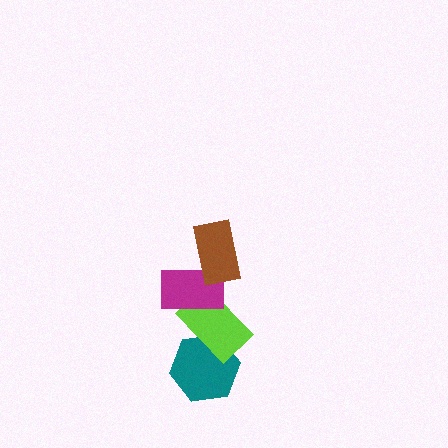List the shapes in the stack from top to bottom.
From top to bottom: the brown rectangle, the magenta rectangle, the lime rectangle, the teal hexagon.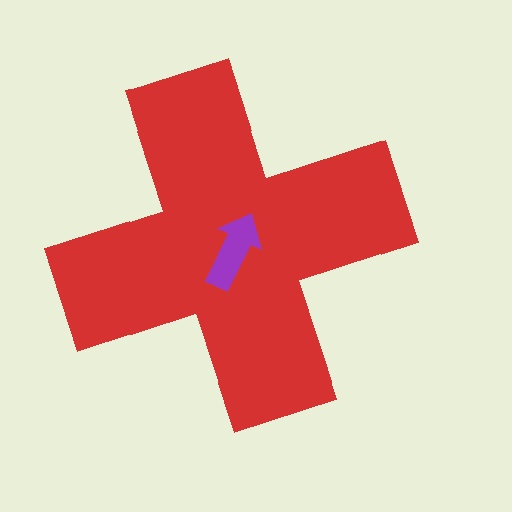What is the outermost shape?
The red cross.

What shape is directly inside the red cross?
The purple arrow.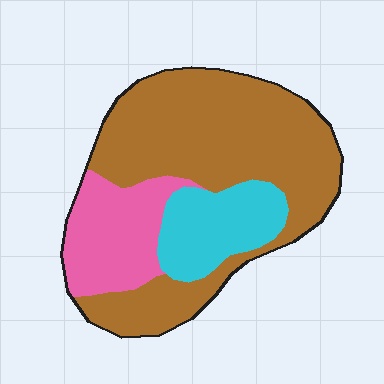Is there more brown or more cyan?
Brown.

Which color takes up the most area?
Brown, at roughly 60%.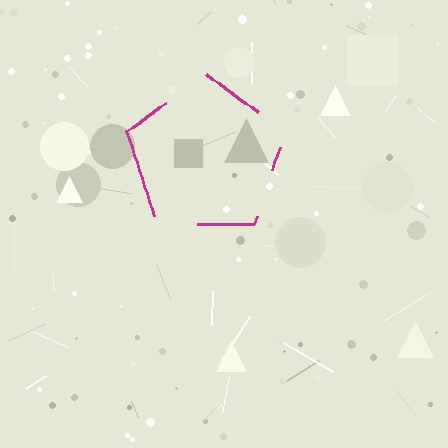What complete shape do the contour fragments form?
The contour fragments form a pentagon.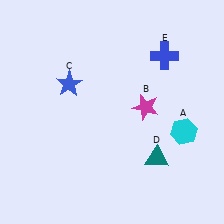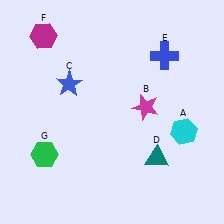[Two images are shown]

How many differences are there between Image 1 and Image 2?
There are 2 differences between the two images.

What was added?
A magenta hexagon (F), a green hexagon (G) were added in Image 2.